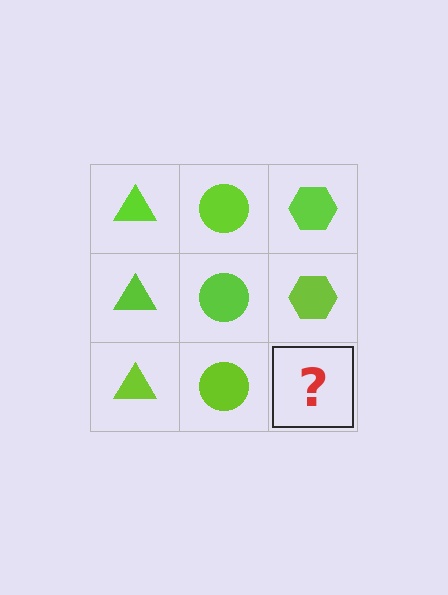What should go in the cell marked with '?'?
The missing cell should contain a lime hexagon.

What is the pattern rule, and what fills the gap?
The rule is that each column has a consistent shape. The gap should be filled with a lime hexagon.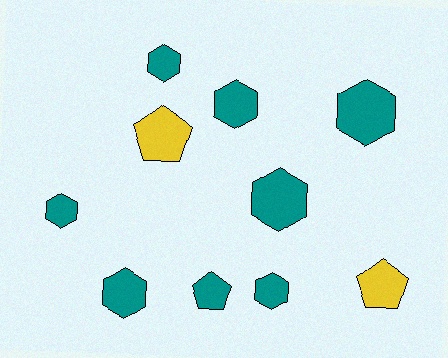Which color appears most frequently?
Teal, with 8 objects.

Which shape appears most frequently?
Hexagon, with 7 objects.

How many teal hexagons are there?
There are 7 teal hexagons.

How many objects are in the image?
There are 10 objects.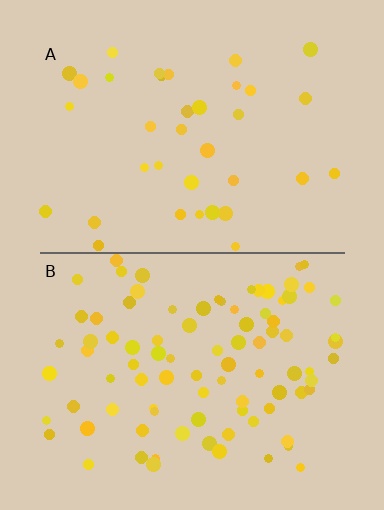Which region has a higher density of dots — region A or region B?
B (the bottom).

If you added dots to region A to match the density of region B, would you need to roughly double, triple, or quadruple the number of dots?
Approximately triple.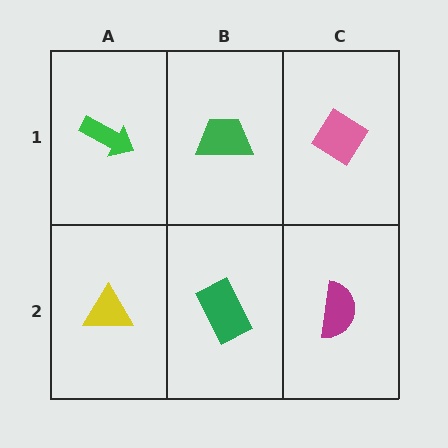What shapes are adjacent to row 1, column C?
A magenta semicircle (row 2, column C), a green trapezoid (row 1, column B).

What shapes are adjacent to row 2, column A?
A green arrow (row 1, column A), a green rectangle (row 2, column B).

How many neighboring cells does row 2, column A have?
2.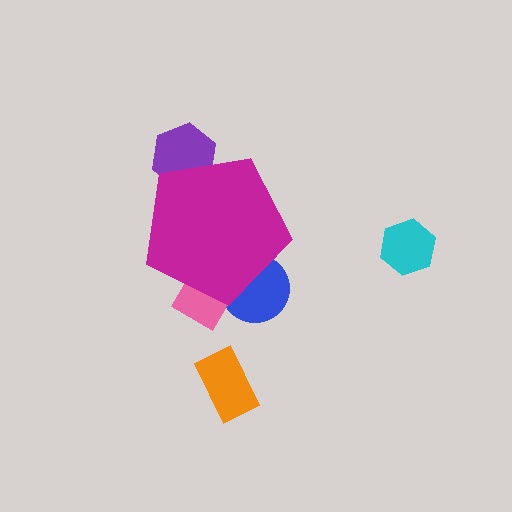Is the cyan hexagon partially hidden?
No, the cyan hexagon is fully visible.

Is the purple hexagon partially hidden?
Yes, the purple hexagon is partially hidden behind the magenta pentagon.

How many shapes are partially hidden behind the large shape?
3 shapes are partially hidden.